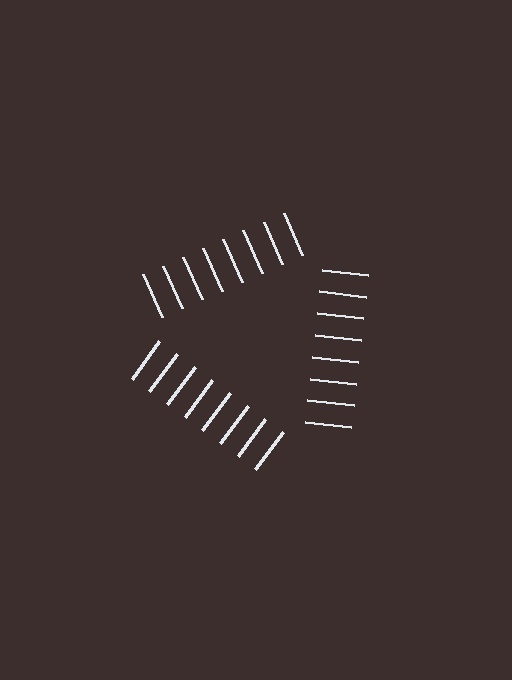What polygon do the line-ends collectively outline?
An illusory triangle — the line segments terminate on its edges but no continuous stroke is drawn.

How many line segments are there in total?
24 — 8 along each of the 3 edges.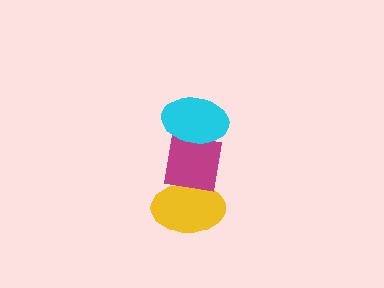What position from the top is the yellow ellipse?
The yellow ellipse is 3rd from the top.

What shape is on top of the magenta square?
The cyan ellipse is on top of the magenta square.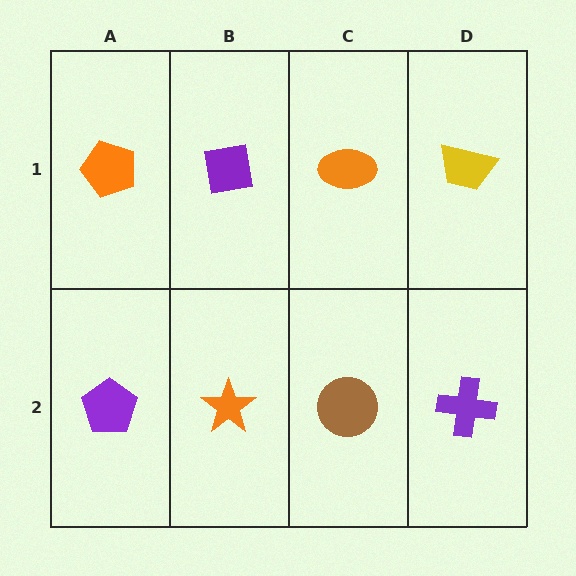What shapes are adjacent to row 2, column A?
An orange pentagon (row 1, column A), an orange star (row 2, column B).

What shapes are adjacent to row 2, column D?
A yellow trapezoid (row 1, column D), a brown circle (row 2, column C).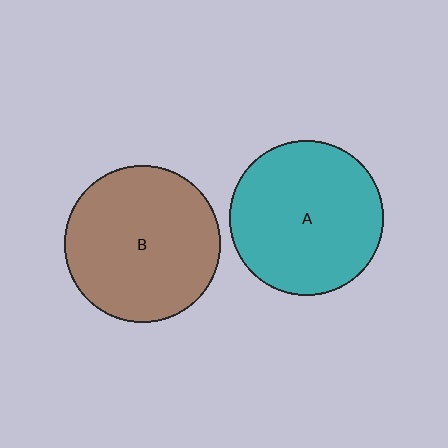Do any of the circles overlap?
No, none of the circles overlap.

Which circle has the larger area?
Circle B (brown).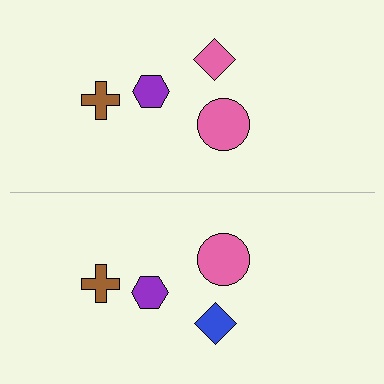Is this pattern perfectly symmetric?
No, the pattern is not perfectly symmetric. The blue diamond on the bottom side breaks the symmetry — its mirror counterpart is pink.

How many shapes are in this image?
There are 8 shapes in this image.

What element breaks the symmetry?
The blue diamond on the bottom side breaks the symmetry — its mirror counterpart is pink.